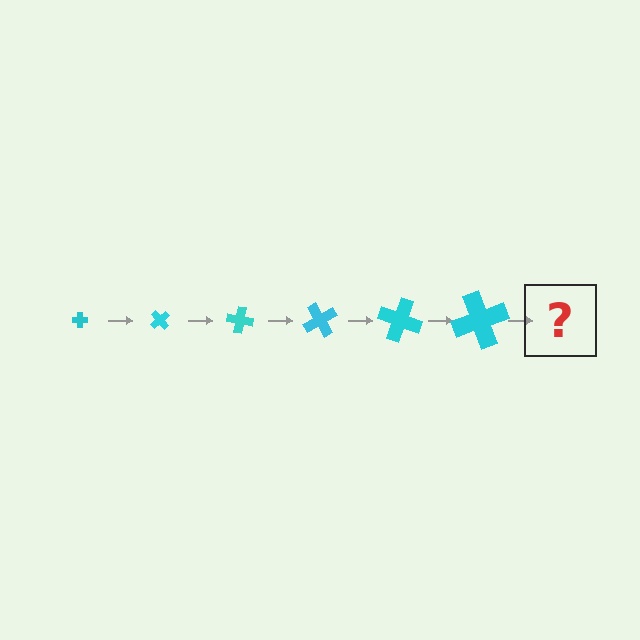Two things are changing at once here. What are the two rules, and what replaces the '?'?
The two rules are that the cross grows larger each step and it rotates 50 degrees each step. The '?' should be a cross, larger than the previous one and rotated 300 degrees from the start.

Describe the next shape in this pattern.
It should be a cross, larger than the previous one and rotated 300 degrees from the start.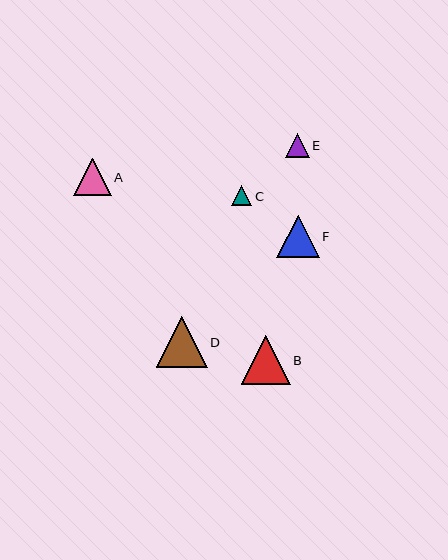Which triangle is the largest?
Triangle D is the largest with a size of approximately 51 pixels.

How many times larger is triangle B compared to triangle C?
Triangle B is approximately 2.4 times the size of triangle C.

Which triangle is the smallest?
Triangle C is the smallest with a size of approximately 20 pixels.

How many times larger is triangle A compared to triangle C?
Triangle A is approximately 1.9 times the size of triangle C.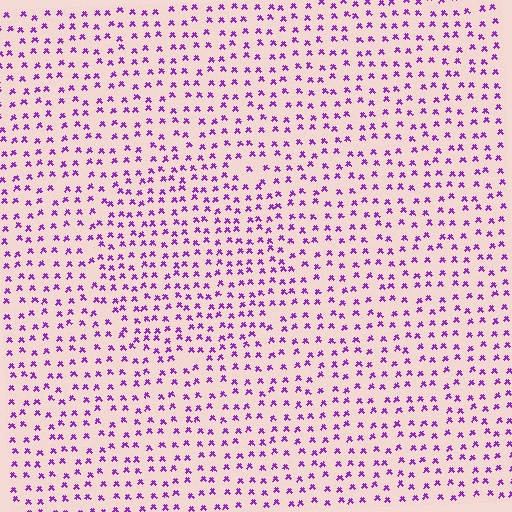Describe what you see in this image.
The image contains small purple elements arranged at two different densities. A circle-shaped region is visible where the elements are more densely packed than the surrounding area.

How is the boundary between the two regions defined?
The boundary is defined by a change in element density (approximately 1.4x ratio). All elements are the same color, size, and shape.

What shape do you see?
I see a circle.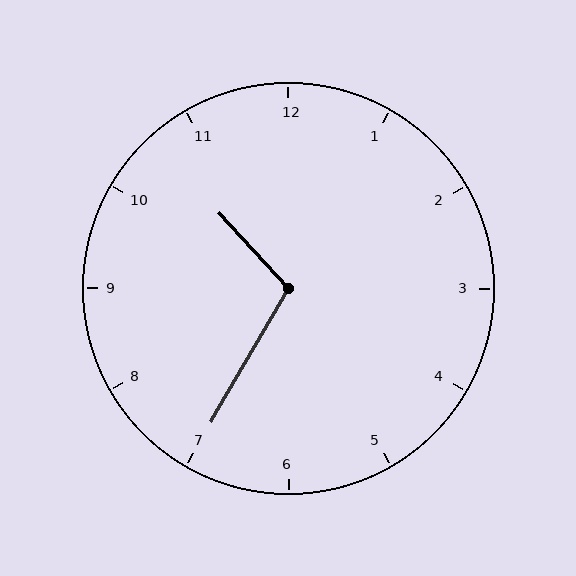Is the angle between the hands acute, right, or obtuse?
It is obtuse.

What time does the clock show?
10:35.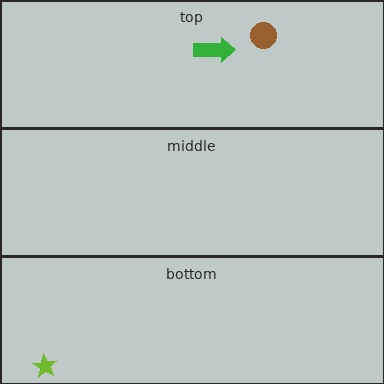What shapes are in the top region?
The green arrow, the brown circle.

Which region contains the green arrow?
The top region.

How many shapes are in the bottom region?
1.